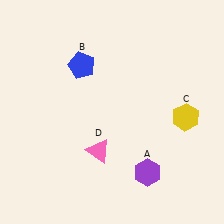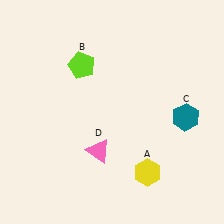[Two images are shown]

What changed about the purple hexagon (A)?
In Image 1, A is purple. In Image 2, it changed to yellow.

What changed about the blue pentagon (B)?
In Image 1, B is blue. In Image 2, it changed to lime.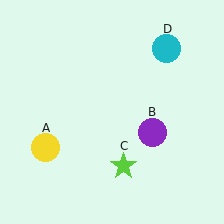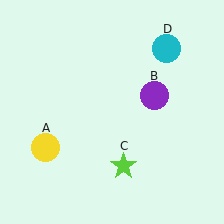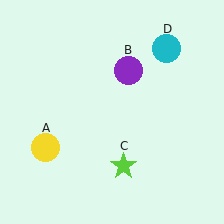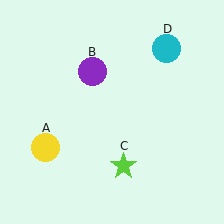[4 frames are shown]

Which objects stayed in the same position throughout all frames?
Yellow circle (object A) and lime star (object C) and cyan circle (object D) remained stationary.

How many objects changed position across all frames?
1 object changed position: purple circle (object B).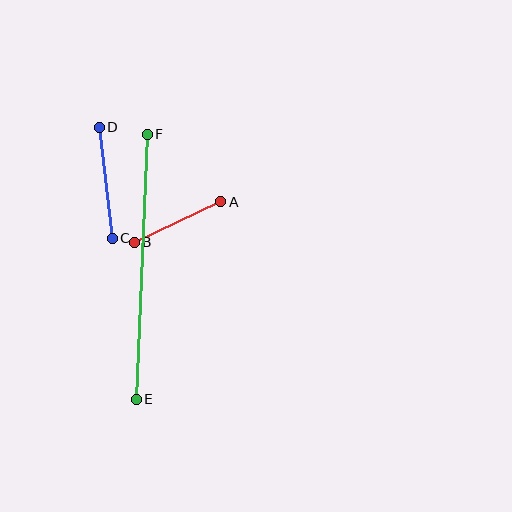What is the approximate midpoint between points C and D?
The midpoint is at approximately (106, 183) pixels.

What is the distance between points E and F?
The distance is approximately 265 pixels.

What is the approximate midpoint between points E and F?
The midpoint is at approximately (142, 267) pixels.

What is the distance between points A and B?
The distance is approximately 95 pixels.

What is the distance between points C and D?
The distance is approximately 112 pixels.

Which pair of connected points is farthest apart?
Points E and F are farthest apart.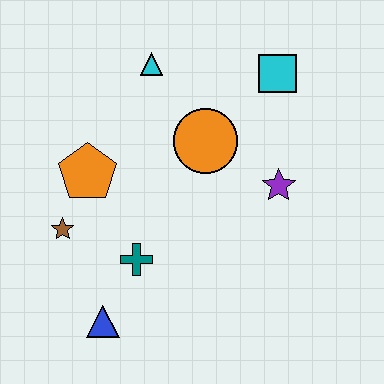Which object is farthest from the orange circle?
The blue triangle is farthest from the orange circle.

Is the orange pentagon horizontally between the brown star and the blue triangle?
Yes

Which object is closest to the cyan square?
The orange circle is closest to the cyan square.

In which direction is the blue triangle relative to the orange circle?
The blue triangle is below the orange circle.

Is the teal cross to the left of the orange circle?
Yes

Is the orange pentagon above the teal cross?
Yes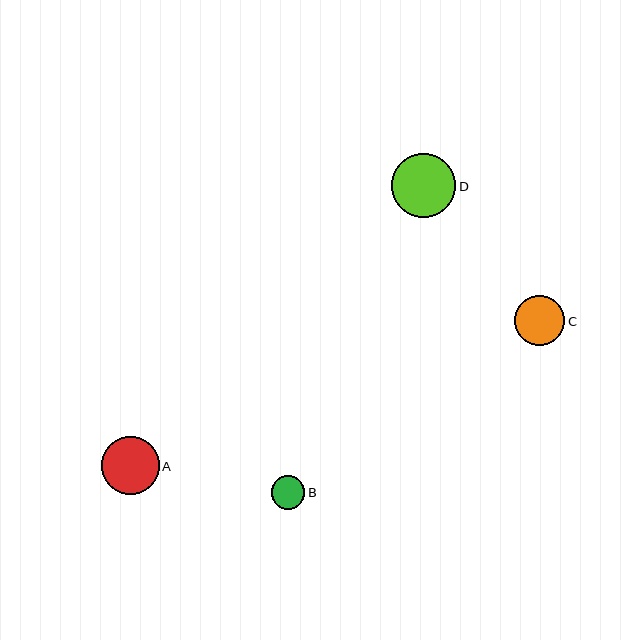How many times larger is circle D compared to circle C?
Circle D is approximately 1.3 times the size of circle C.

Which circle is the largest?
Circle D is the largest with a size of approximately 65 pixels.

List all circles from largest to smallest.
From largest to smallest: D, A, C, B.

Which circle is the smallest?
Circle B is the smallest with a size of approximately 33 pixels.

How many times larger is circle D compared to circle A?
Circle D is approximately 1.1 times the size of circle A.